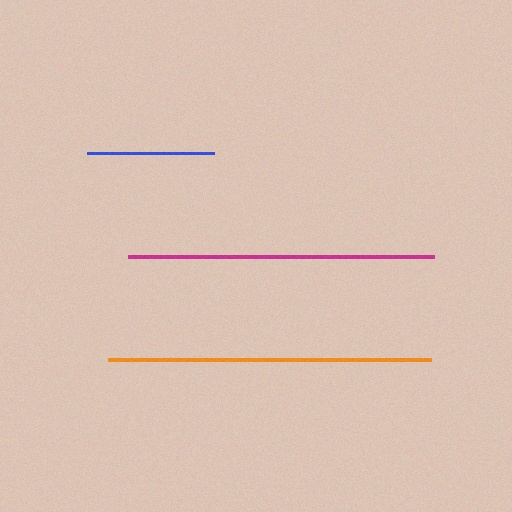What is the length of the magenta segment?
The magenta segment is approximately 305 pixels long.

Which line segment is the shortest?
The blue line is the shortest at approximately 128 pixels.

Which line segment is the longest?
The orange line is the longest at approximately 322 pixels.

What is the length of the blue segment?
The blue segment is approximately 128 pixels long.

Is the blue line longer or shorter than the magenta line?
The magenta line is longer than the blue line.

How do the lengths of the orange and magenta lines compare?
The orange and magenta lines are approximately the same length.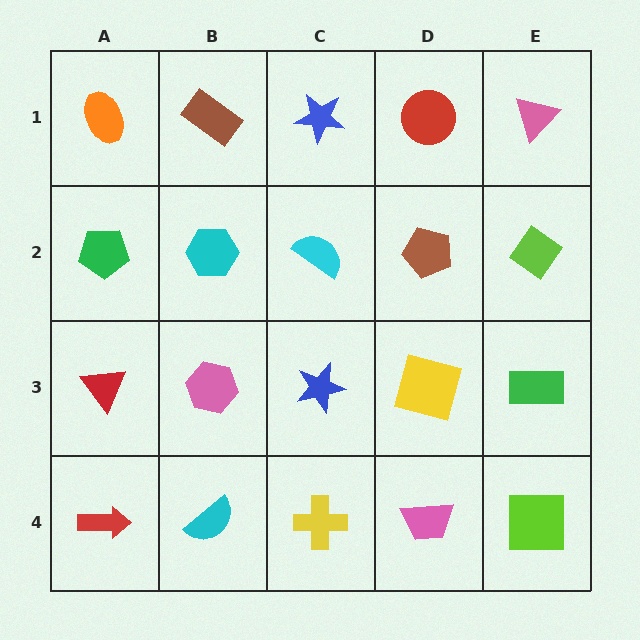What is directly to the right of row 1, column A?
A brown rectangle.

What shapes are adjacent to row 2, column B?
A brown rectangle (row 1, column B), a pink hexagon (row 3, column B), a green pentagon (row 2, column A), a cyan semicircle (row 2, column C).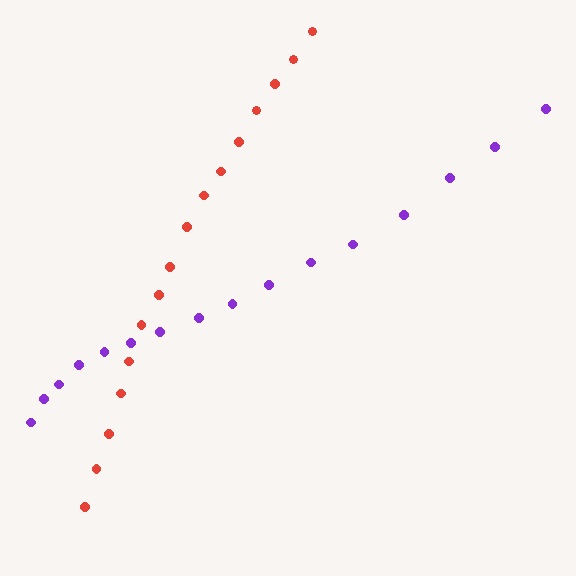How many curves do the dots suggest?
There are 2 distinct paths.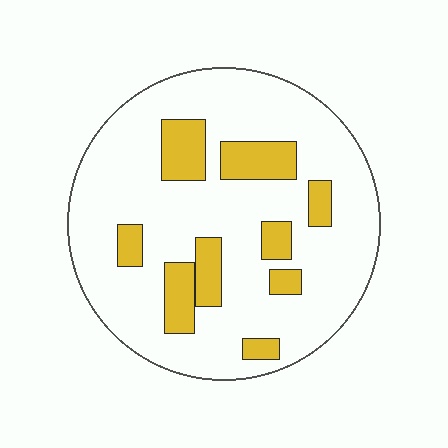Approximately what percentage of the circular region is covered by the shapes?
Approximately 20%.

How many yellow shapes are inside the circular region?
9.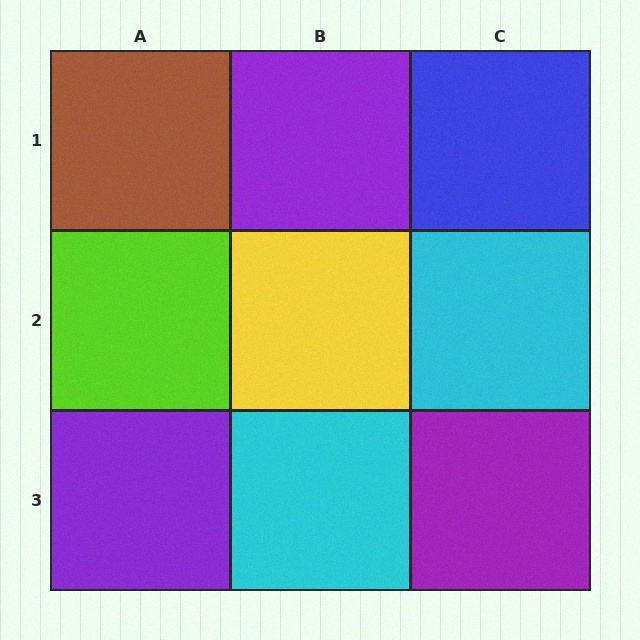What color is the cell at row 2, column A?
Lime.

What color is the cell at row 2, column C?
Cyan.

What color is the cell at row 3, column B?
Cyan.